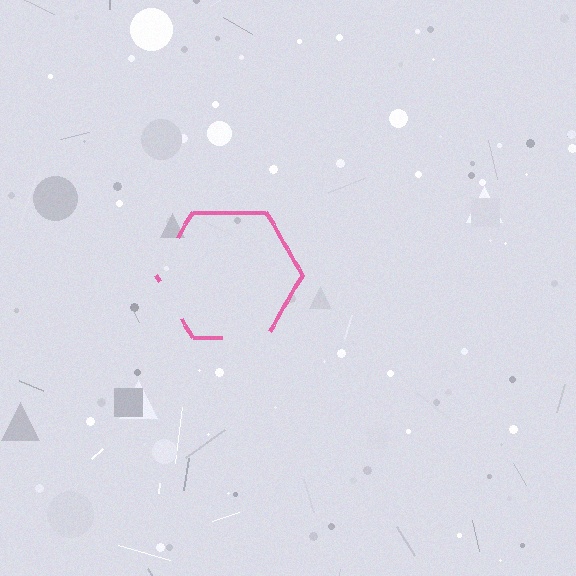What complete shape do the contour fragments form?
The contour fragments form a hexagon.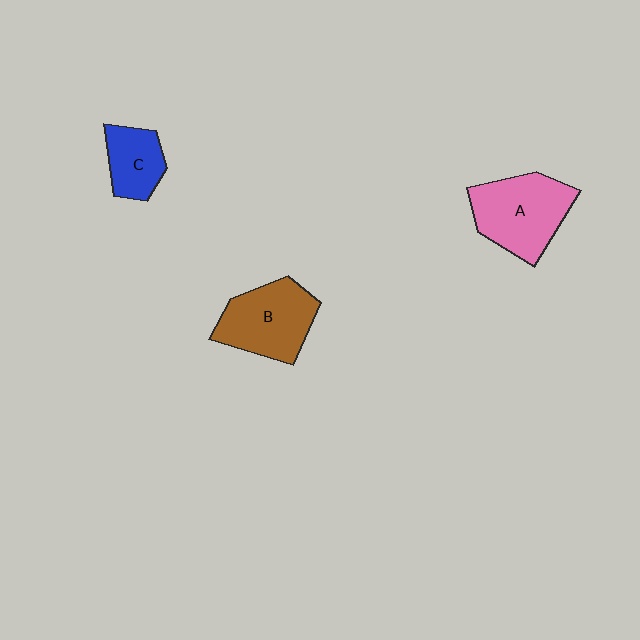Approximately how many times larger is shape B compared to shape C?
Approximately 1.6 times.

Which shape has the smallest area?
Shape C (blue).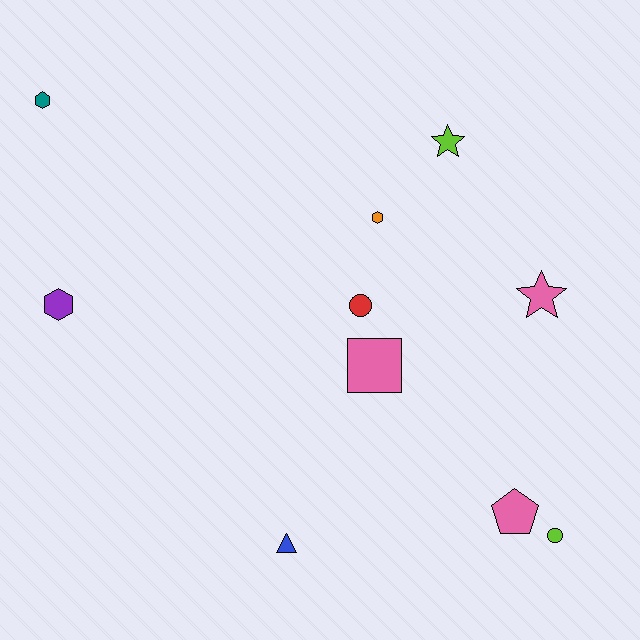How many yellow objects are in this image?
There are no yellow objects.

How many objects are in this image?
There are 10 objects.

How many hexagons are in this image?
There are 3 hexagons.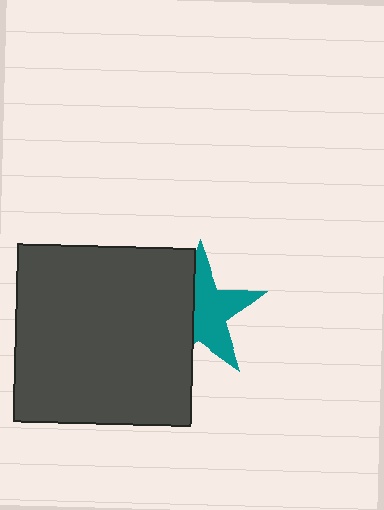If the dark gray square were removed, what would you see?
You would see the complete teal star.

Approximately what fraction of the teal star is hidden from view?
Roughly 43% of the teal star is hidden behind the dark gray square.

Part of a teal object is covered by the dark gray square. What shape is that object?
It is a star.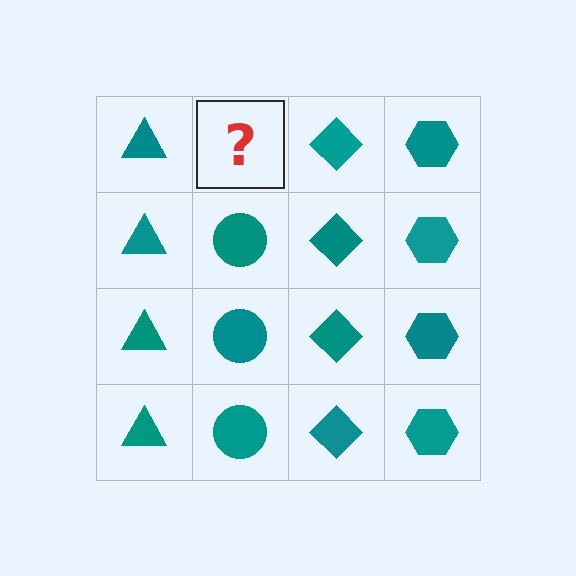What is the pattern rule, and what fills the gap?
The rule is that each column has a consistent shape. The gap should be filled with a teal circle.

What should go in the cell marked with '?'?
The missing cell should contain a teal circle.